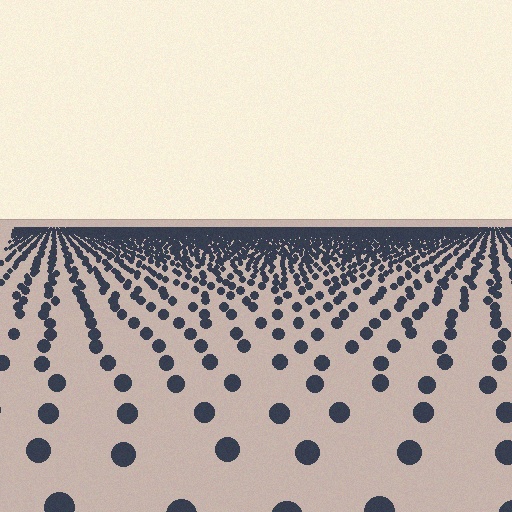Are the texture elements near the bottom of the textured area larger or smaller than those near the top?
Larger. Near the bottom, elements are closer to the viewer and appear at a bigger on-screen size.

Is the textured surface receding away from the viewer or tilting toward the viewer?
The surface is receding away from the viewer. Texture elements get smaller and denser toward the top.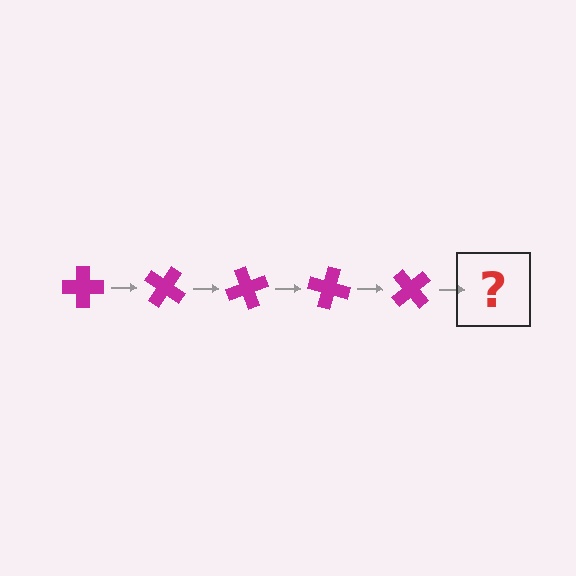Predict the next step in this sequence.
The next step is a magenta cross rotated 175 degrees.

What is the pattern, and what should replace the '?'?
The pattern is that the cross rotates 35 degrees each step. The '?' should be a magenta cross rotated 175 degrees.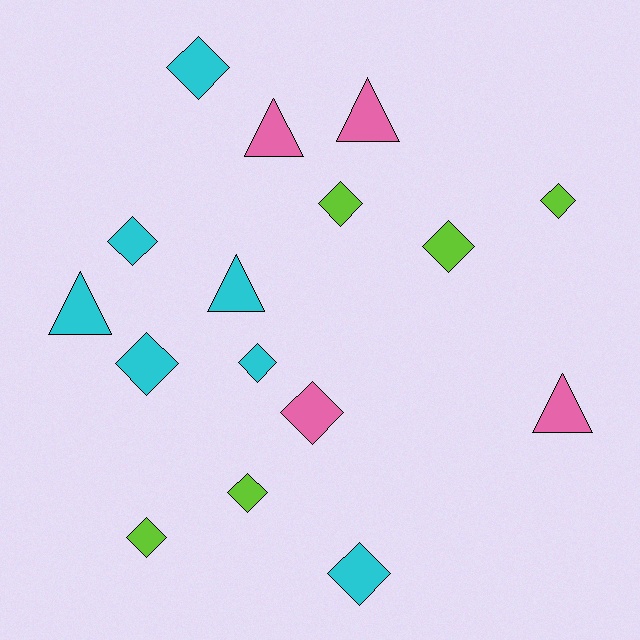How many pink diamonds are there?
There is 1 pink diamond.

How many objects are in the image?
There are 16 objects.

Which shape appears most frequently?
Diamond, with 11 objects.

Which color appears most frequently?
Cyan, with 7 objects.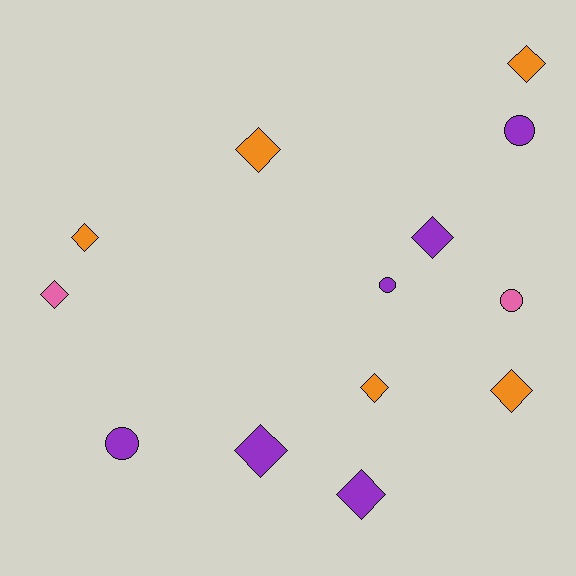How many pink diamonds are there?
There is 1 pink diamond.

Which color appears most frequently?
Purple, with 6 objects.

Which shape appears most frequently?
Diamond, with 9 objects.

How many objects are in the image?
There are 13 objects.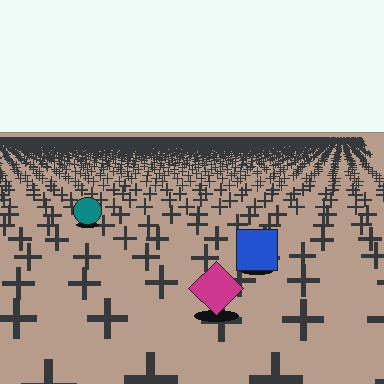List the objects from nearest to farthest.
From nearest to farthest: the magenta diamond, the blue square, the teal circle.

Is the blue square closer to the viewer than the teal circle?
Yes. The blue square is closer — you can tell from the texture gradient: the ground texture is coarser near it.